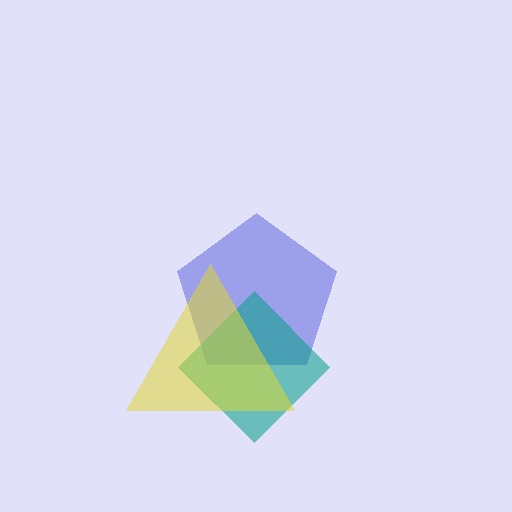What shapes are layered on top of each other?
The layered shapes are: a blue pentagon, a teal diamond, a yellow triangle.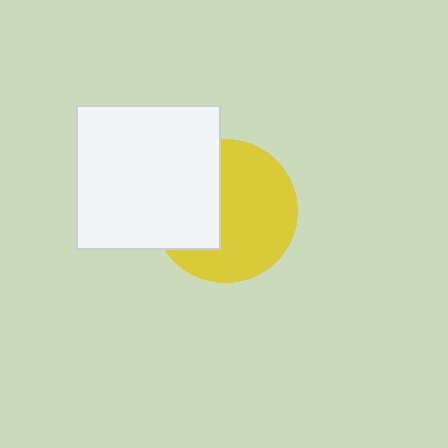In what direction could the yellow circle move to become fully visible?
The yellow circle could move right. That would shift it out from behind the white square entirely.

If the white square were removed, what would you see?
You would see the complete yellow circle.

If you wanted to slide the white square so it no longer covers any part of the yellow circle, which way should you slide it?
Slide it left — that is the most direct way to separate the two shapes.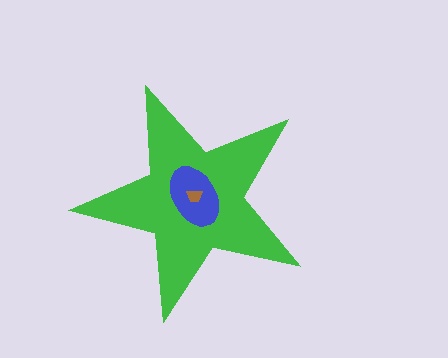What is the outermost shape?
The green star.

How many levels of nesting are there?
3.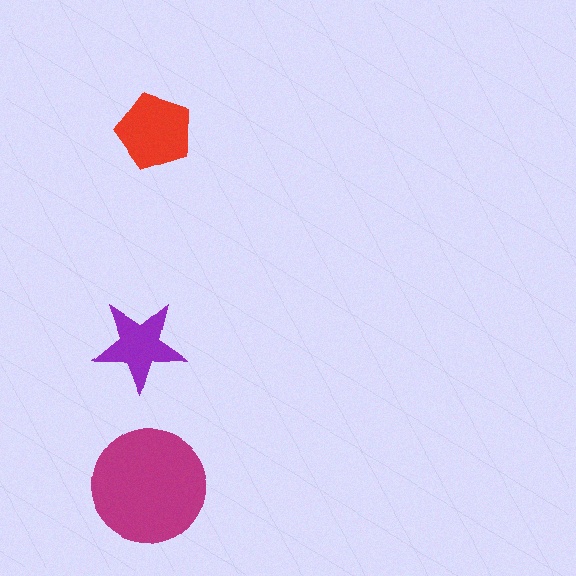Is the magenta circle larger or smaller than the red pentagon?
Larger.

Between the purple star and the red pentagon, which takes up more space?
The red pentagon.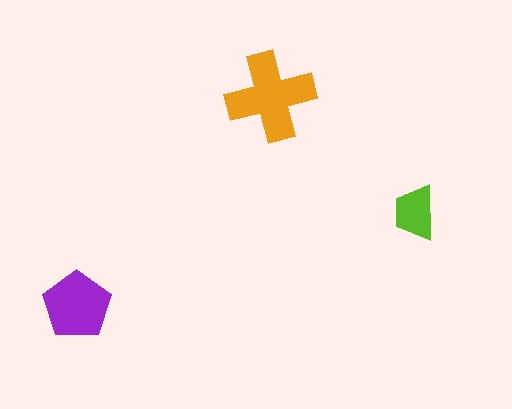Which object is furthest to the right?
The lime trapezoid is rightmost.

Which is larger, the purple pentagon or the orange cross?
The orange cross.